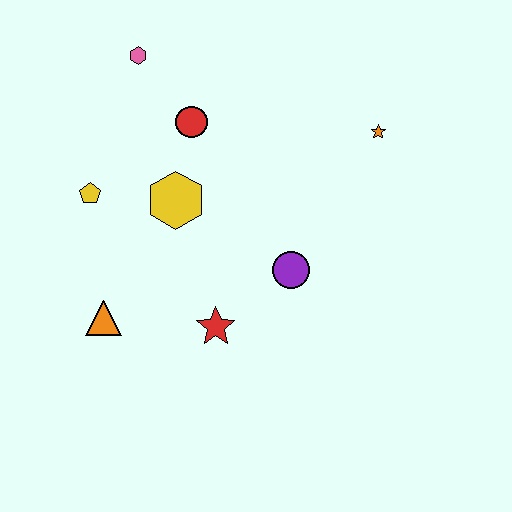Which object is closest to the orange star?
The purple circle is closest to the orange star.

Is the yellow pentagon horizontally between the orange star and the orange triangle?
No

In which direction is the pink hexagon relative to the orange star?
The pink hexagon is to the left of the orange star.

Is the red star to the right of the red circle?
Yes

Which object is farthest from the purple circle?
The pink hexagon is farthest from the purple circle.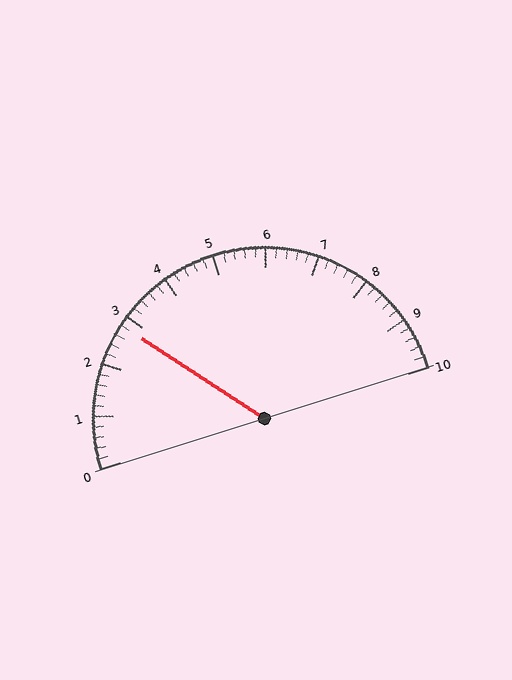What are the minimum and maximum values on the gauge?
The gauge ranges from 0 to 10.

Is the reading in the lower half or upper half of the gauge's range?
The reading is in the lower half of the range (0 to 10).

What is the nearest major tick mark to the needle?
The nearest major tick mark is 3.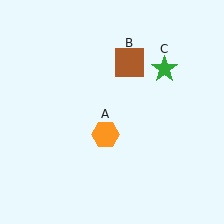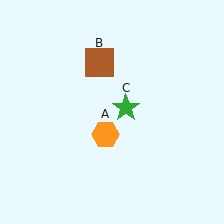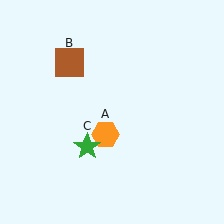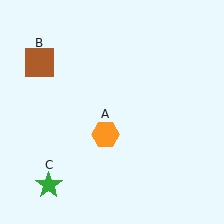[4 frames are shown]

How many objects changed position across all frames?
2 objects changed position: brown square (object B), green star (object C).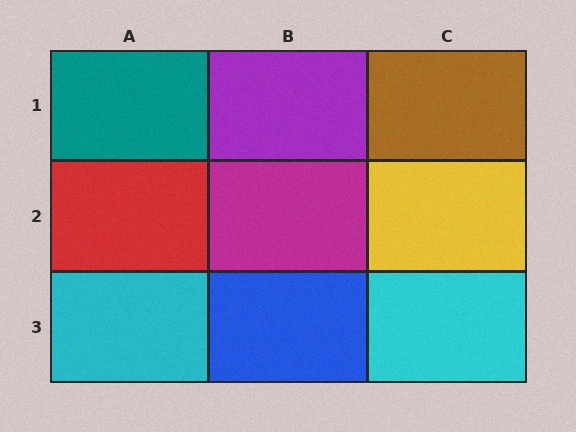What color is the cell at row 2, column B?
Magenta.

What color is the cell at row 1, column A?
Teal.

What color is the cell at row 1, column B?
Purple.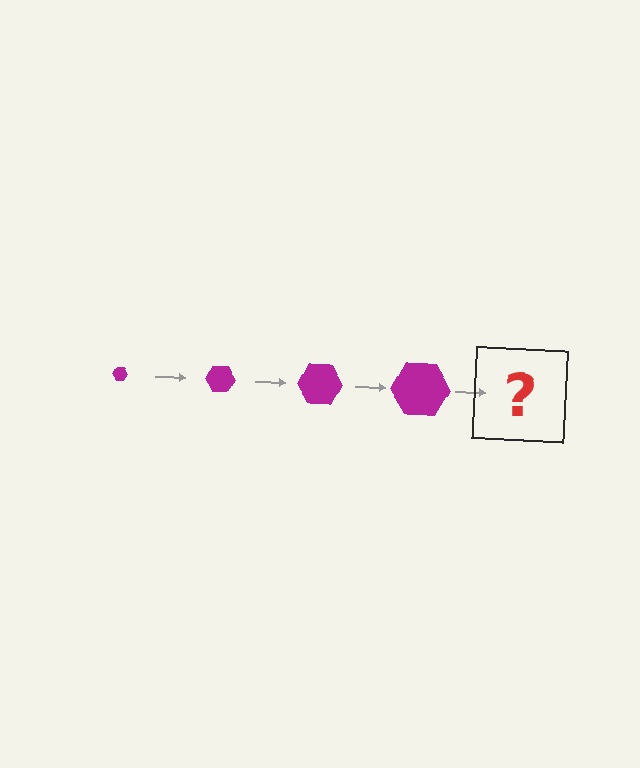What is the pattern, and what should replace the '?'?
The pattern is that the hexagon gets progressively larger each step. The '?' should be a magenta hexagon, larger than the previous one.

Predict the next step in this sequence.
The next step is a magenta hexagon, larger than the previous one.